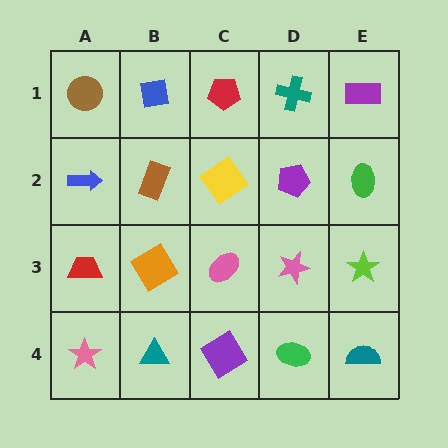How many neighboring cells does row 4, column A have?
2.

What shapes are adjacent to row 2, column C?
A red pentagon (row 1, column C), a pink ellipse (row 3, column C), a brown rectangle (row 2, column B), a purple pentagon (row 2, column D).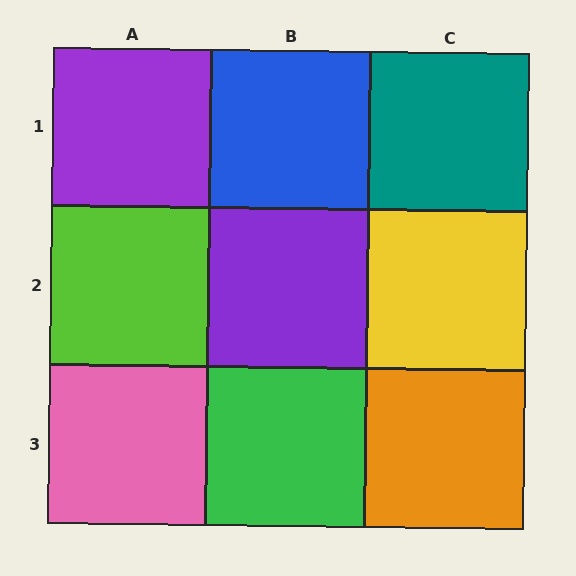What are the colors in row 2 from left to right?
Lime, purple, yellow.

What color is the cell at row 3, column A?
Pink.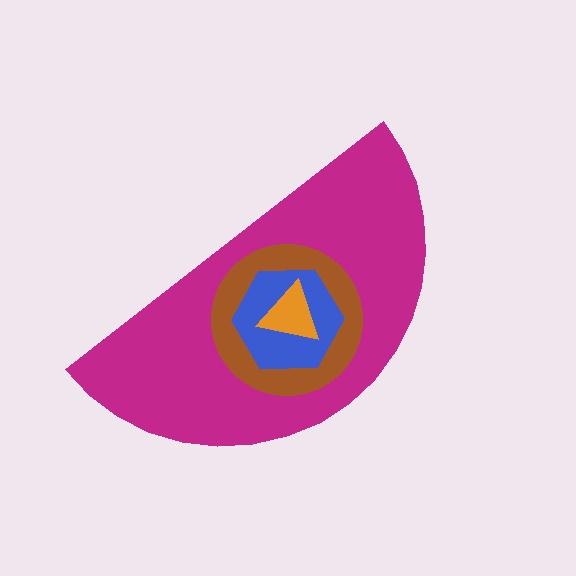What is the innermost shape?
The orange triangle.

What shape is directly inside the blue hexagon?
The orange triangle.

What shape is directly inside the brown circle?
The blue hexagon.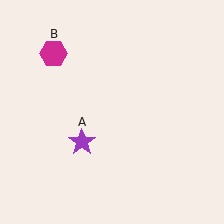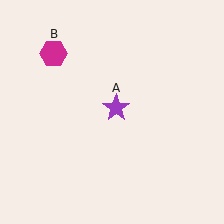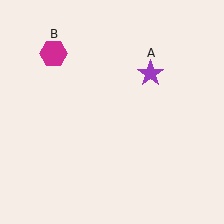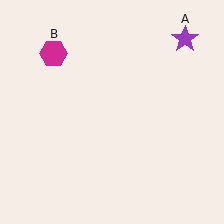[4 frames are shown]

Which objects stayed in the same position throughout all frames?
Magenta hexagon (object B) remained stationary.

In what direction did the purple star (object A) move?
The purple star (object A) moved up and to the right.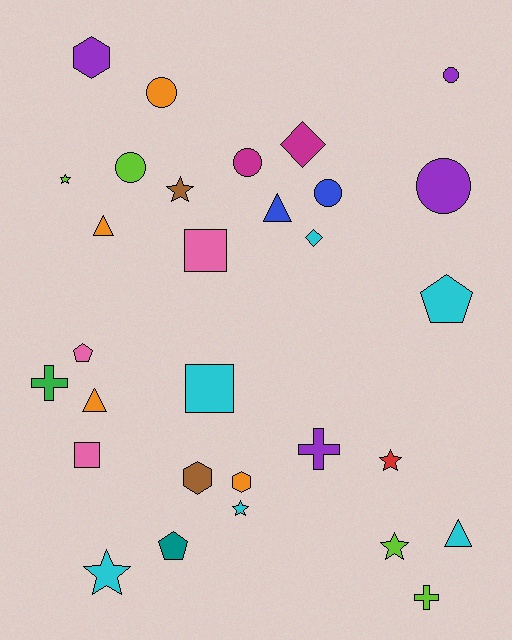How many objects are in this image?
There are 30 objects.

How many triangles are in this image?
There are 4 triangles.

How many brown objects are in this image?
There are 2 brown objects.